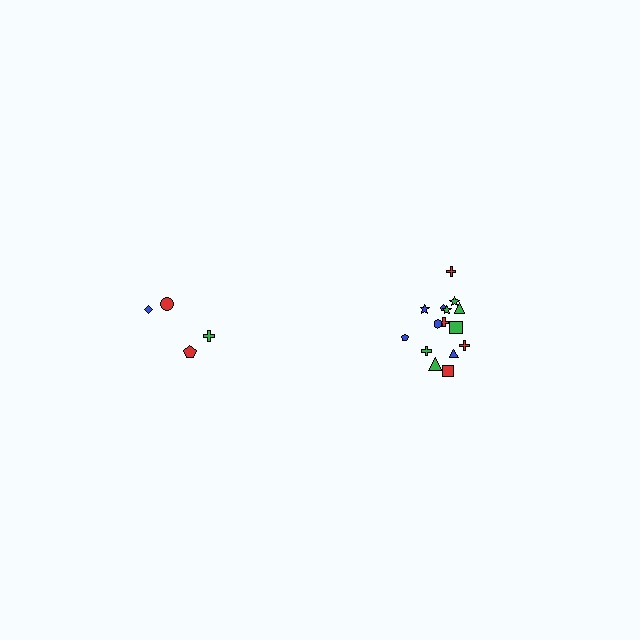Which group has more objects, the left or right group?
The right group.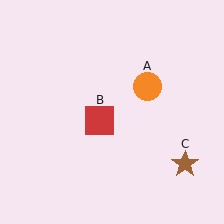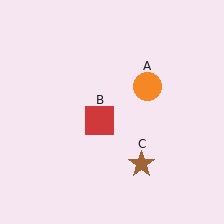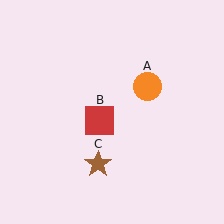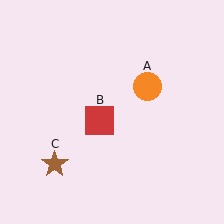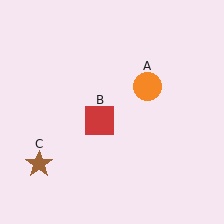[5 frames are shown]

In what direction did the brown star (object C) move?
The brown star (object C) moved left.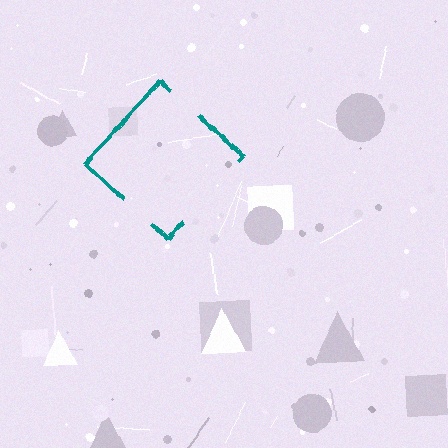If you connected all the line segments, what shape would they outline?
They would outline a diamond.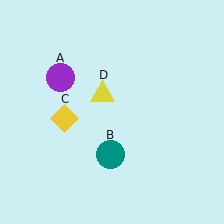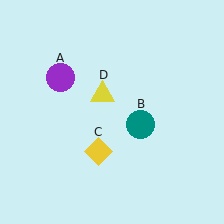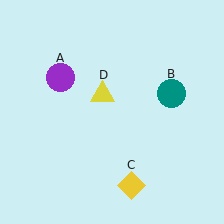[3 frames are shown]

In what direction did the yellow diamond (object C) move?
The yellow diamond (object C) moved down and to the right.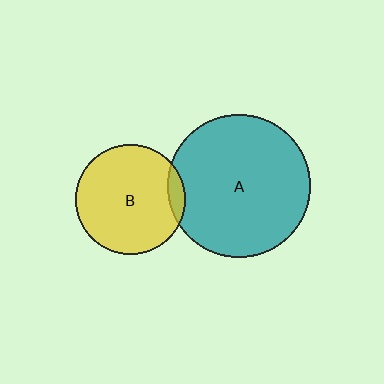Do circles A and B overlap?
Yes.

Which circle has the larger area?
Circle A (teal).